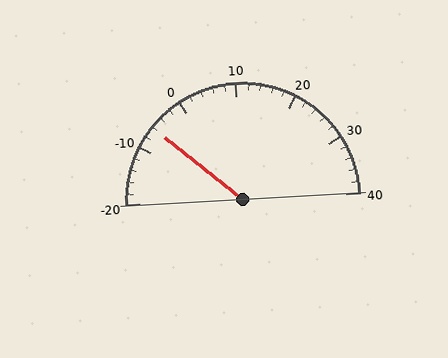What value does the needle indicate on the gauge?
The needle indicates approximately -6.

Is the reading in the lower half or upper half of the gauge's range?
The reading is in the lower half of the range (-20 to 40).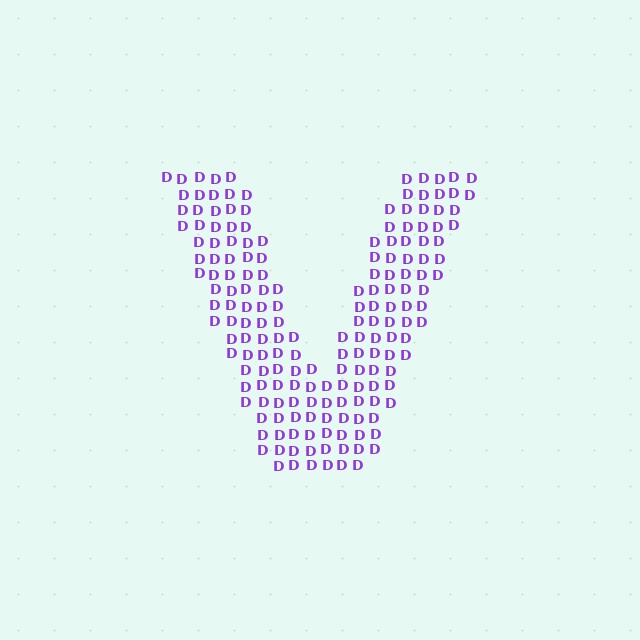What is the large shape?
The large shape is the letter V.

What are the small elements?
The small elements are letter D's.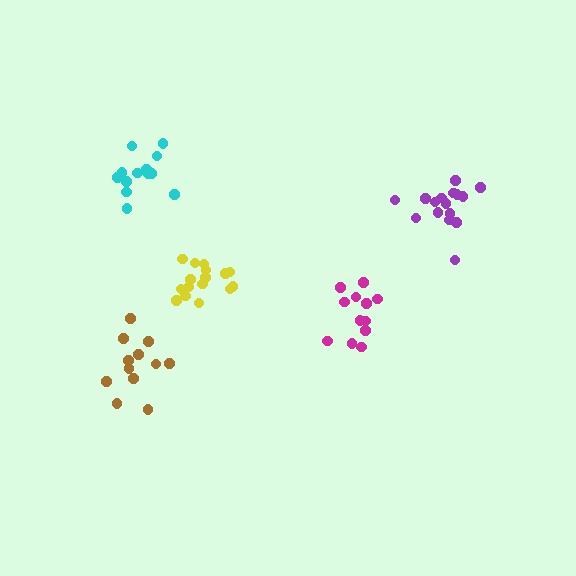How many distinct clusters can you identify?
There are 5 distinct clusters.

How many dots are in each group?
Group 1: 13 dots, Group 2: 16 dots, Group 3: 12 dots, Group 4: 16 dots, Group 5: 12 dots (69 total).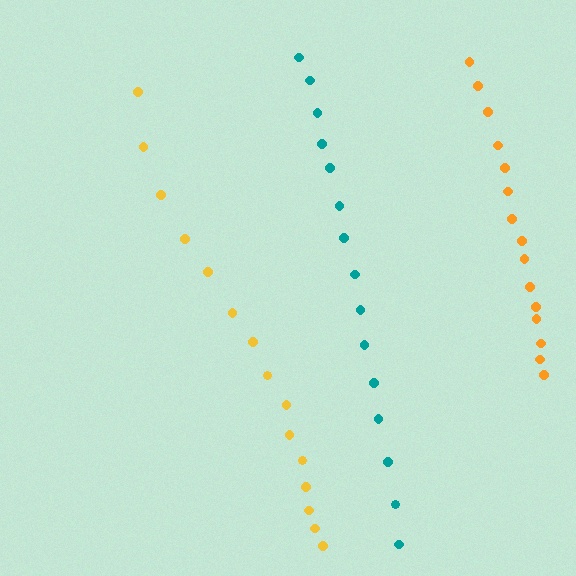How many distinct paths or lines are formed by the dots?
There are 3 distinct paths.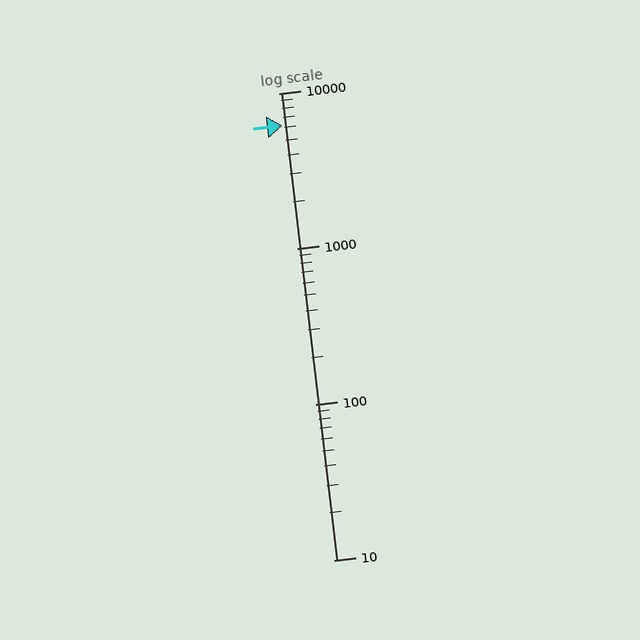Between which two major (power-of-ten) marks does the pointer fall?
The pointer is between 1000 and 10000.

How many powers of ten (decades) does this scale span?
The scale spans 3 decades, from 10 to 10000.